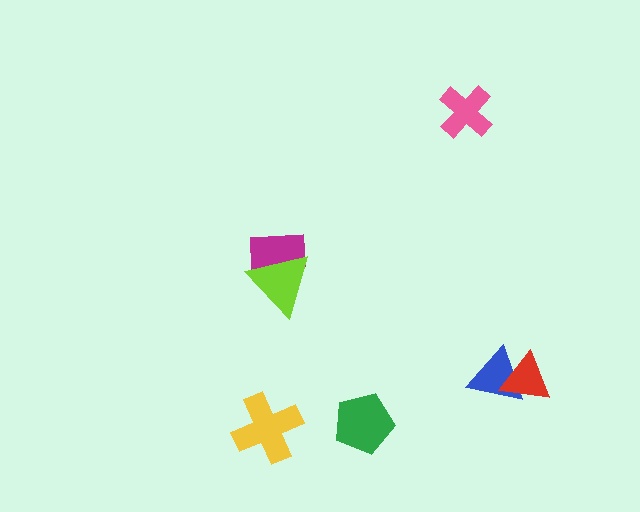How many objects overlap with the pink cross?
0 objects overlap with the pink cross.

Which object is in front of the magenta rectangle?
The lime triangle is in front of the magenta rectangle.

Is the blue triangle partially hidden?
Yes, it is partially covered by another shape.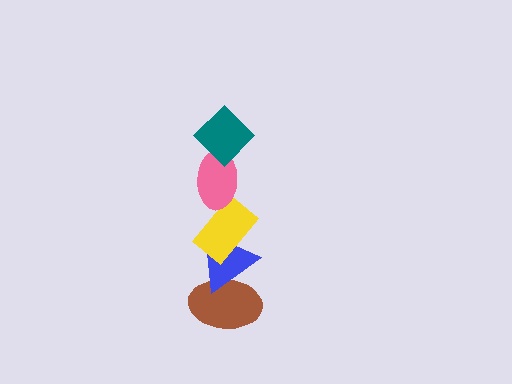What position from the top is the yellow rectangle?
The yellow rectangle is 3rd from the top.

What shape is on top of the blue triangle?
The yellow rectangle is on top of the blue triangle.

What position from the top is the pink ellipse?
The pink ellipse is 2nd from the top.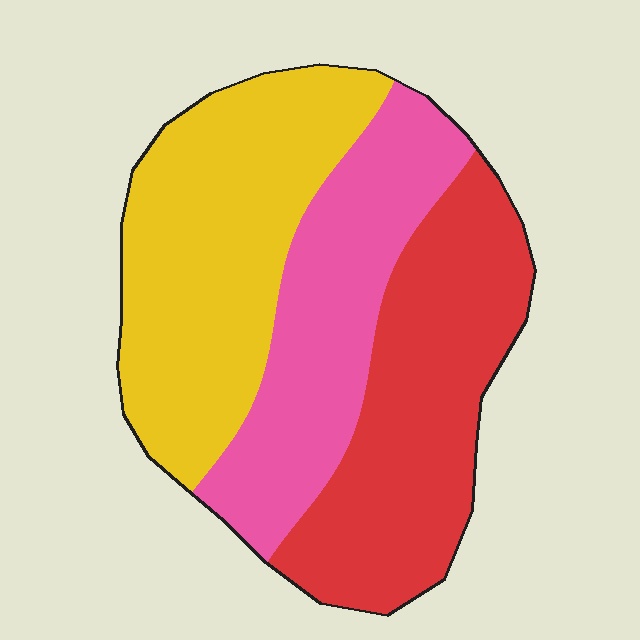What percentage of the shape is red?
Red covers 34% of the shape.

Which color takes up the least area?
Pink, at roughly 30%.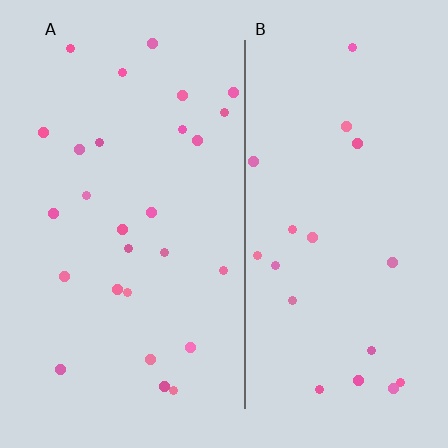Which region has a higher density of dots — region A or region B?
A (the left).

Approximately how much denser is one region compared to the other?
Approximately 1.4× — region A over region B.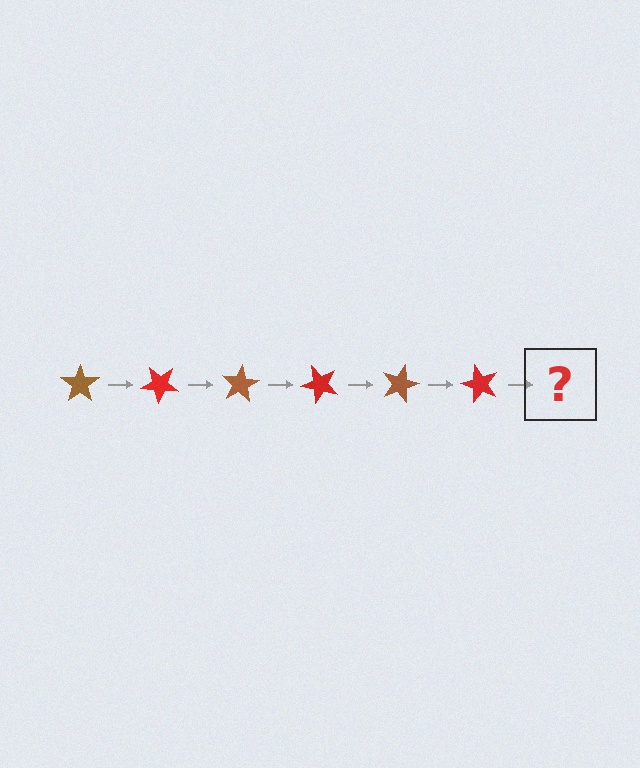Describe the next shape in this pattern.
It should be a brown star, rotated 240 degrees from the start.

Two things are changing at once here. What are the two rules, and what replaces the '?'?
The two rules are that it rotates 40 degrees each step and the color cycles through brown and red. The '?' should be a brown star, rotated 240 degrees from the start.